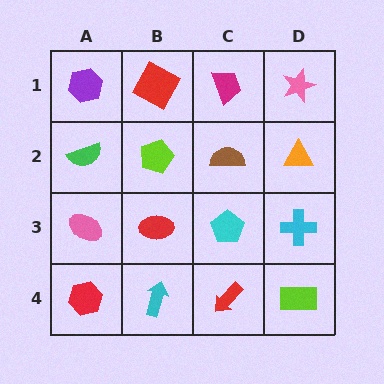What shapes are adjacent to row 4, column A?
A pink ellipse (row 3, column A), a cyan arrow (row 4, column B).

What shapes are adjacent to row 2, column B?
A red square (row 1, column B), a red ellipse (row 3, column B), a green semicircle (row 2, column A), a brown semicircle (row 2, column C).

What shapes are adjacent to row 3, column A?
A green semicircle (row 2, column A), a red hexagon (row 4, column A), a red ellipse (row 3, column B).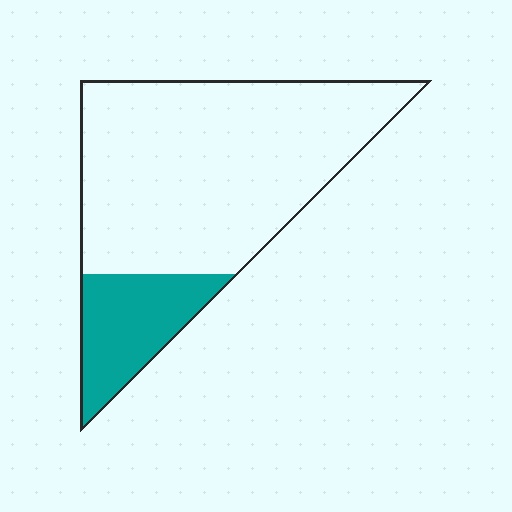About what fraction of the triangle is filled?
About one fifth (1/5).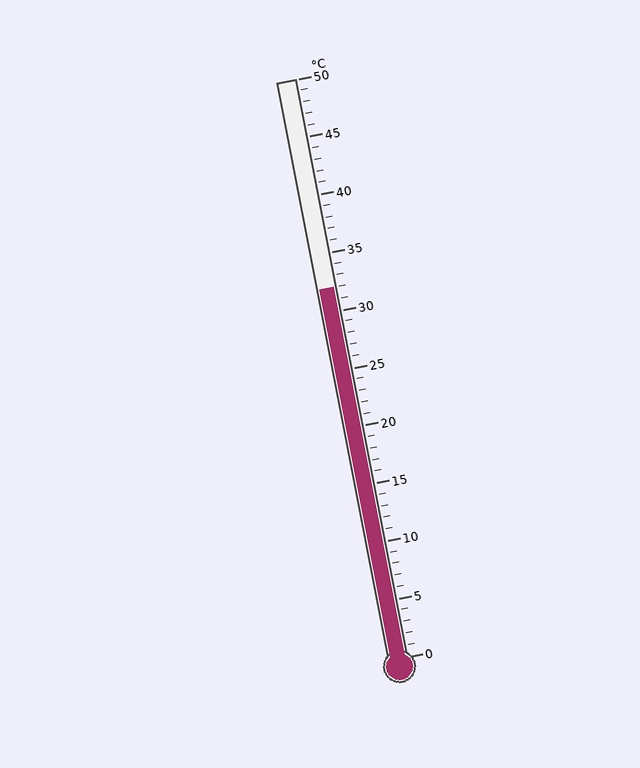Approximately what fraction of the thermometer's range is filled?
The thermometer is filled to approximately 65% of its range.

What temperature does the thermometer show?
The thermometer shows approximately 32°C.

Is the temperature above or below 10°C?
The temperature is above 10°C.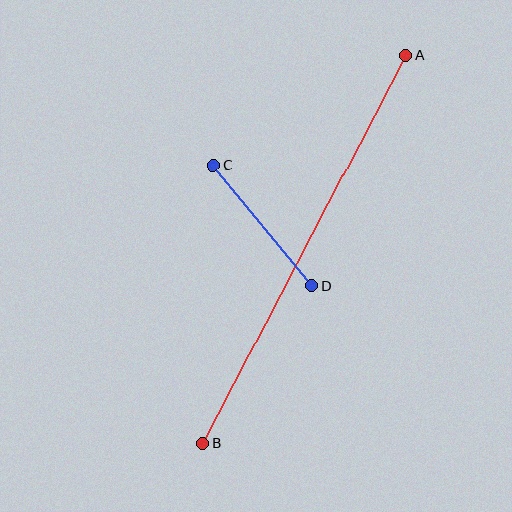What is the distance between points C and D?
The distance is approximately 156 pixels.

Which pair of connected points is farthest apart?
Points A and B are farthest apart.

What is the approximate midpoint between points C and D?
The midpoint is at approximately (262, 226) pixels.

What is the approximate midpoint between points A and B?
The midpoint is at approximately (304, 249) pixels.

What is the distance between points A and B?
The distance is approximately 438 pixels.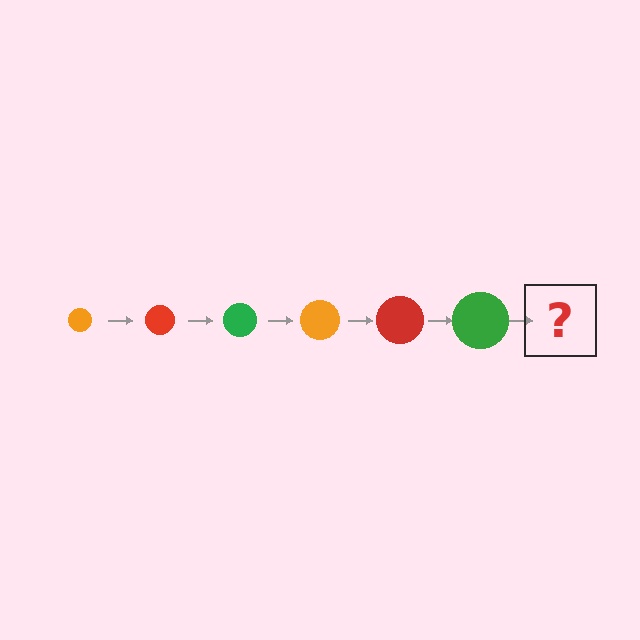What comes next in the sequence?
The next element should be an orange circle, larger than the previous one.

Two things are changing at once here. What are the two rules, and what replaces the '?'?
The two rules are that the circle grows larger each step and the color cycles through orange, red, and green. The '?' should be an orange circle, larger than the previous one.